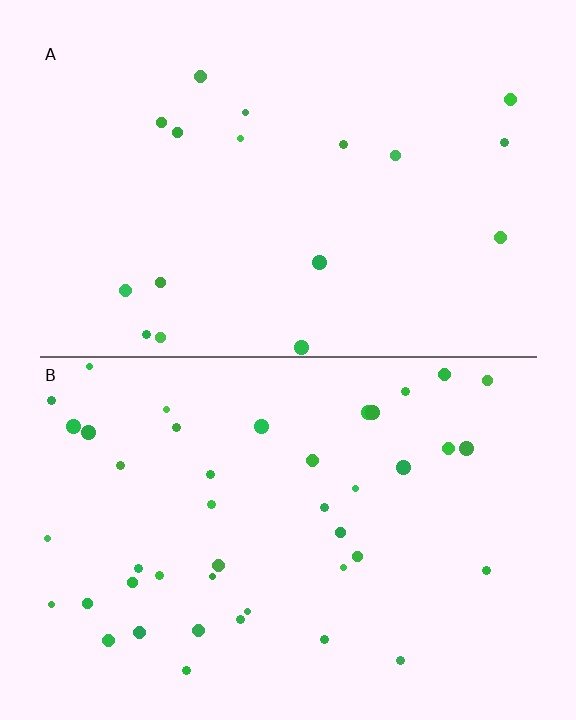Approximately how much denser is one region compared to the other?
Approximately 2.5× — region B over region A.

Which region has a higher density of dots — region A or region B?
B (the bottom).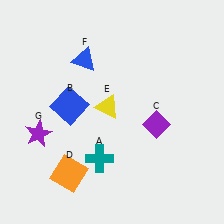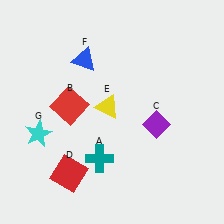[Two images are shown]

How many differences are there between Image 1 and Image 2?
There are 3 differences between the two images.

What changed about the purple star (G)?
In Image 1, G is purple. In Image 2, it changed to cyan.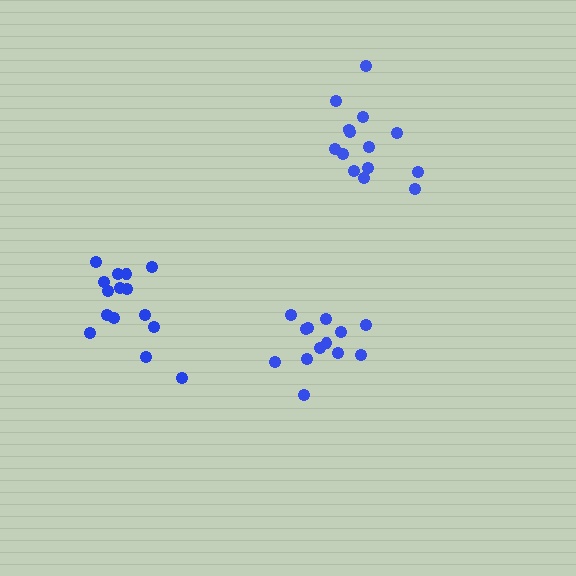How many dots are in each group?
Group 1: 13 dots, Group 2: 14 dots, Group 3: 15 dots (42 total).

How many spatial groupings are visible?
There are 3 spatial groupings.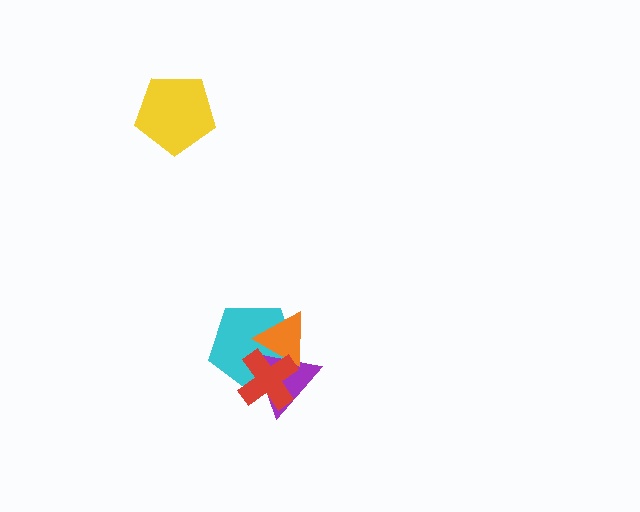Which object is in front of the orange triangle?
The red cross is in front of the orange triangle.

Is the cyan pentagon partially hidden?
Yes, it is partially covered by another shape.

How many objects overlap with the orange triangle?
3 objects overlap with the orange triangle.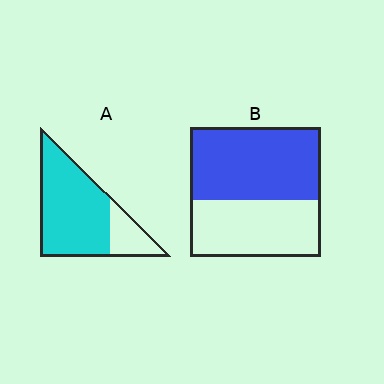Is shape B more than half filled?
Yes.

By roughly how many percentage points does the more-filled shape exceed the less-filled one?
By roughly 20 percentage points (A over B).